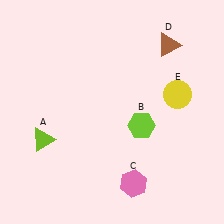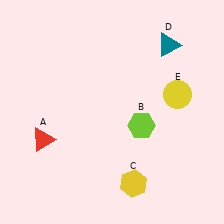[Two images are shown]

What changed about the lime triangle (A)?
In Image 1, A is lime. In Image 2, it changed to red.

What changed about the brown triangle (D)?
In Image 1, D is brown. In Image 2, it changed to teal.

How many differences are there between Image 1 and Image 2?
There are 3 differences between the two images.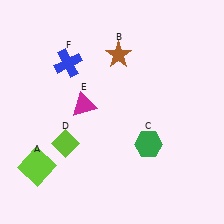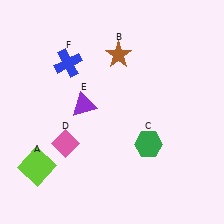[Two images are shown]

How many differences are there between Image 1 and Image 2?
There are 2 differences between the two images.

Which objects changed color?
D changed from lime to pink. E changed from magenta to purple.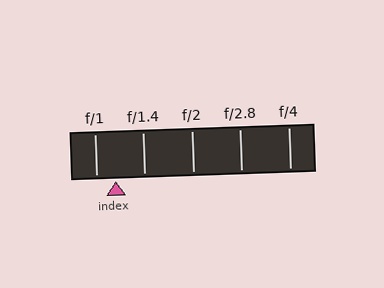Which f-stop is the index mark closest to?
The index mark is closest to f/1.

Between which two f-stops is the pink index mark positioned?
The index mark is between f/1 and f/1.4.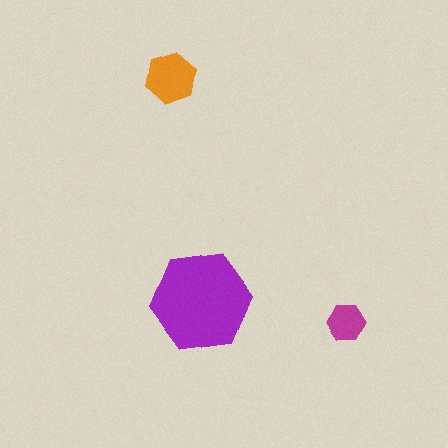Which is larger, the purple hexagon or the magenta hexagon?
The purple one.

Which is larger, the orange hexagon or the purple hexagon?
The purple one.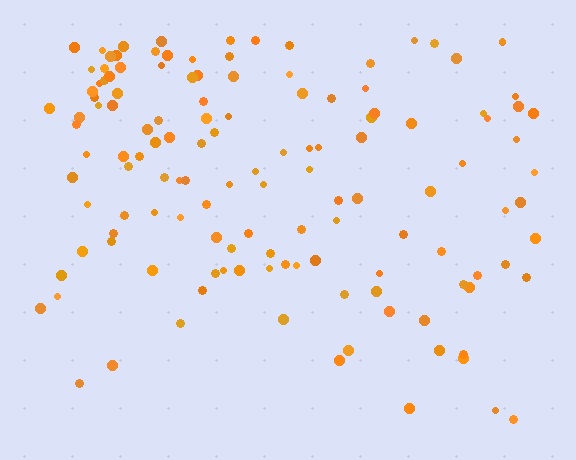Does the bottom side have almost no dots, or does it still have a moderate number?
Still a moderate number, just noticeably fewer than the top.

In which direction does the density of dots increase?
From bottom to top, with the top side densest.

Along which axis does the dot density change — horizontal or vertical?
Vertical.